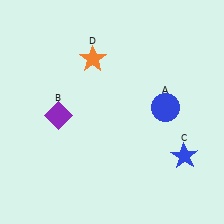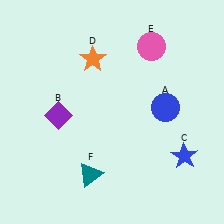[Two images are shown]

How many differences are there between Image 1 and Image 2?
There are 2 differences between the two images.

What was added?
A pink circle (E), a teal triangle (F) were added in Image 2.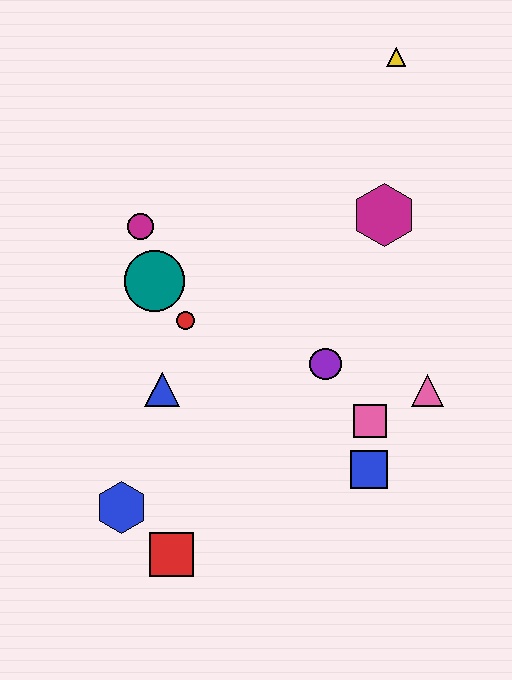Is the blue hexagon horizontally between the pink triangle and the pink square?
No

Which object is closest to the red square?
The blue hexagon is closest to the red square.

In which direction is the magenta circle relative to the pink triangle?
The magenta circle is to the left of the pink triangle.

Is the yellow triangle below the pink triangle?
No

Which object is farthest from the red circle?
The yellow triangle is farthest from the red circle.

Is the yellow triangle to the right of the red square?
Yes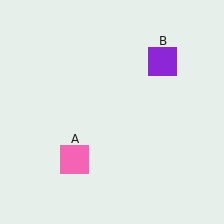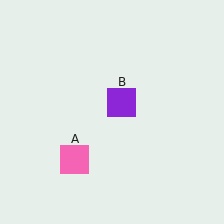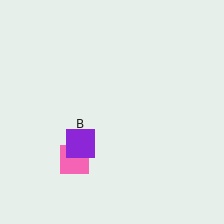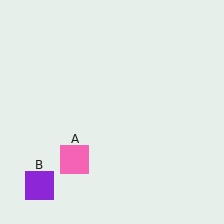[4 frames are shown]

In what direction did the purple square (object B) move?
The purple square (object B) moved down and to the left.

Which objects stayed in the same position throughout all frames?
Pink square (object A) remained stationary.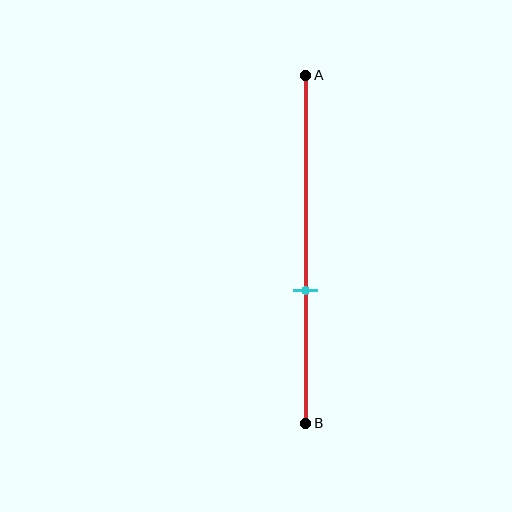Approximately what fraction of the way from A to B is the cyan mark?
The cyan mark is approximately 60% of the way from A to B.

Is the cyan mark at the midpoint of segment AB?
No, the mark is at about 60% from A, not at the 50% midpoint.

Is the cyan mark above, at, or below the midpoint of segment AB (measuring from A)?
The cyan mark is below the midpoint of segment AB.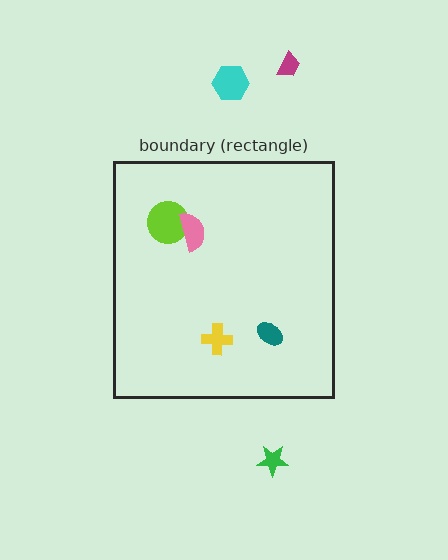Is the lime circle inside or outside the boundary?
Inside.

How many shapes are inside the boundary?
4 inside, 3 outside.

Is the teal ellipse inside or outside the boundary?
Inside.